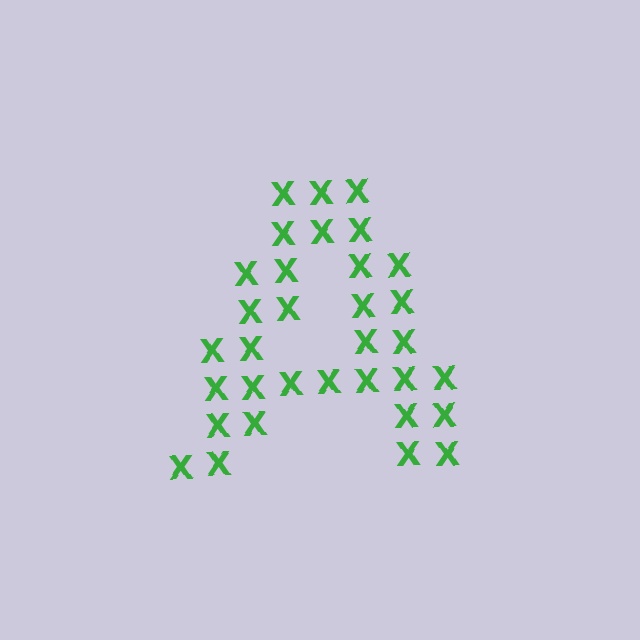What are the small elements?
The small elements are letter X's.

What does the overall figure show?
The overall figure shows the letter A.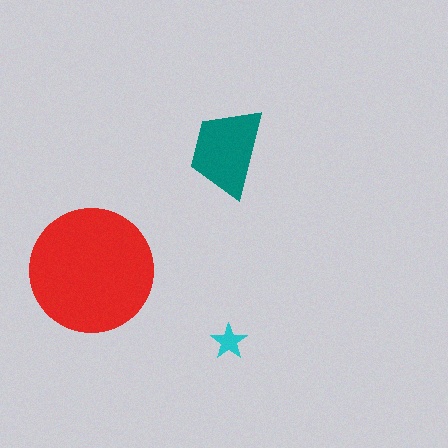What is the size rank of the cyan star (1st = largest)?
3rd.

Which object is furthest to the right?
The cyan star is rightmost.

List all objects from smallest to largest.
The cyan star, the teal trapezoid, the red circle.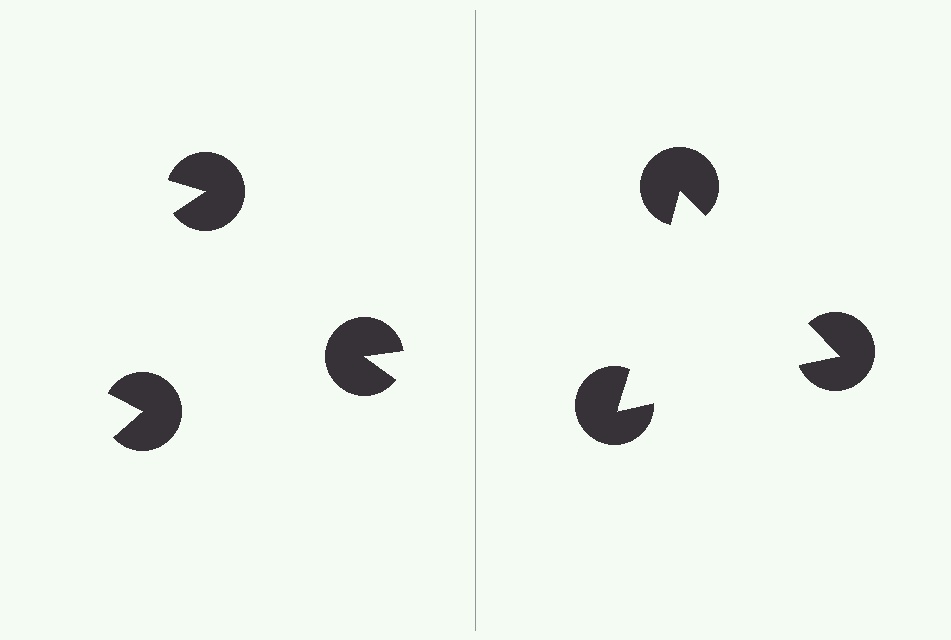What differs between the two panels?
The pac-man discs are positioned identically on both sides; only the wedge orientations differ. On the right they align to a triangle; on the left they are misaligned.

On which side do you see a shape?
An illusory triangle appears on the right side. On the left side the wedge cuts are rotated, so no coherent shape forms.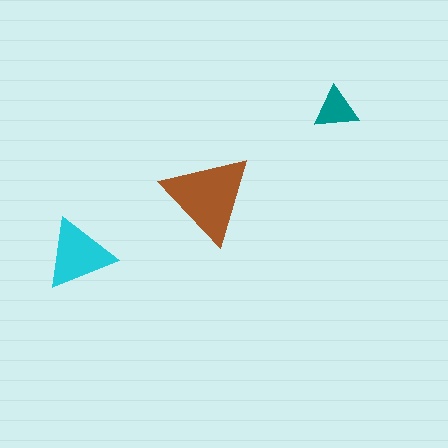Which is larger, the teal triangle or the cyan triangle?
The cyan one.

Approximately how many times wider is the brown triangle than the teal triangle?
About 2 times wider.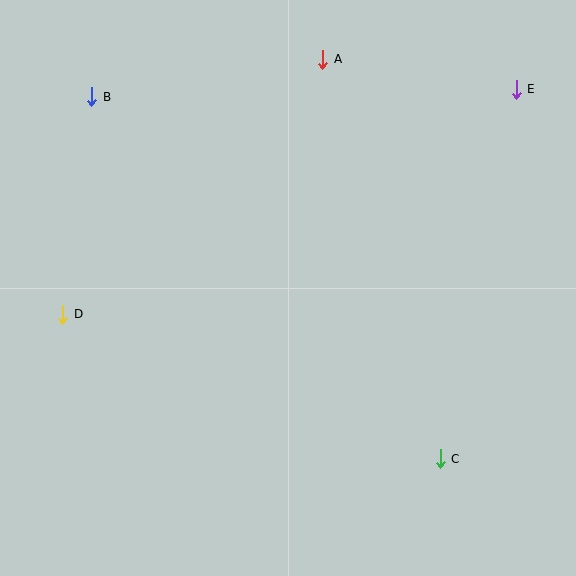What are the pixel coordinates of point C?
Point C is at (440, 459).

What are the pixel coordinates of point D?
Point D is at (63, 314).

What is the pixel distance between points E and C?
The distance between E and C is 377 pixels.